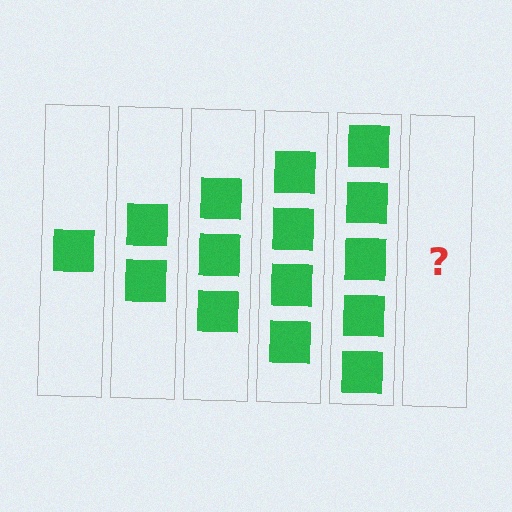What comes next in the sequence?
The next element should be 6 squares.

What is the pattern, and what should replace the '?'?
The pattern is that each step adds one more square. The '?' should be 6 squares.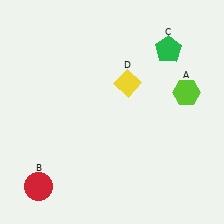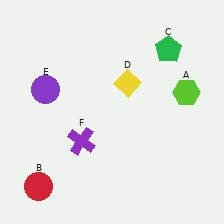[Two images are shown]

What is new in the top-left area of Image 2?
A purple circle (E) was added in the top-left area of Image 2.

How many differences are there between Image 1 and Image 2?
There are 2 differences between the two images.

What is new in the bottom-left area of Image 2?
A purple cross (F) was added in the bottom-left area of Image 2.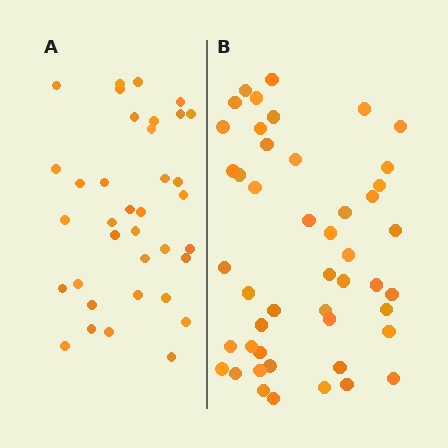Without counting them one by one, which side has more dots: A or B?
Region B (the right region) has more dots.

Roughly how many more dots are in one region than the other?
Region B has roughly 12 or so more dots than region A.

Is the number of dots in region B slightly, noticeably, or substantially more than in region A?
Region B has noticeably more, but not dramatically so. The ratio is roughly 1.3 to 1.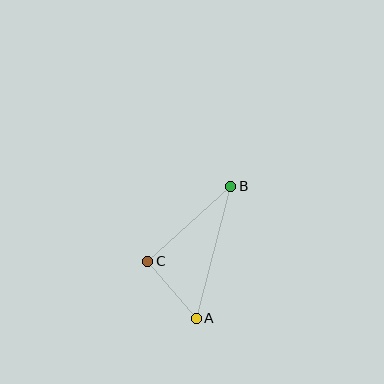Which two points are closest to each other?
Points A and C are closest to each other.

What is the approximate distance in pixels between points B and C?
The distance between B and C is approximately 112 pixels.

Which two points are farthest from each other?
Points A and B are farthest from each other.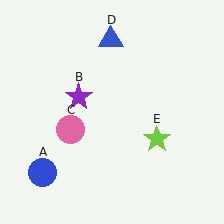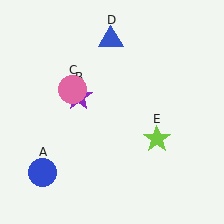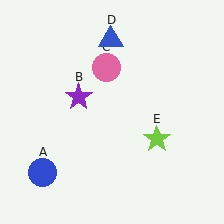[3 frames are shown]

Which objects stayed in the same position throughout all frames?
Blue circle (object A) and purple star (object B) and blue triangle (object D) and lime star (object E) remained stationary.